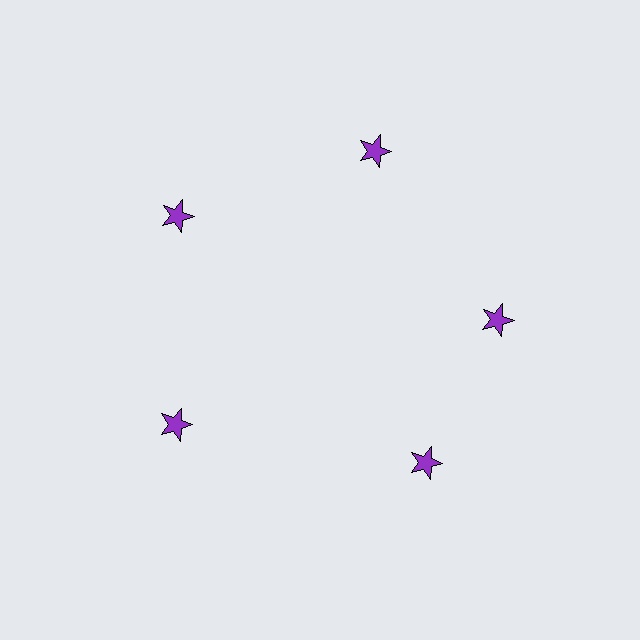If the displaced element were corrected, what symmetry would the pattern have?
It would have 5-fold rotational symmetry — the pattern would map onto itself every 72 degrees.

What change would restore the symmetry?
The symmetry would be restored by rotating it back into even spacing with its neighbors so that all 5 stars sit at equal angles and equal distance from the center.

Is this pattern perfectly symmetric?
No. The 5 purple stars are arranged in a ring, but one element near the 5 o'clock position is rotated out of alignment along the ring, breaking the 5-fold rotational symmetry.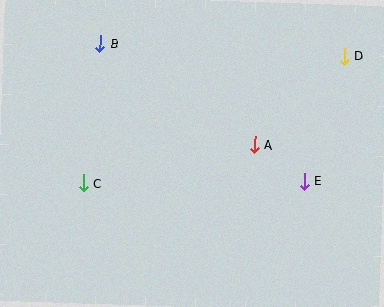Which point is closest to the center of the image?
Point A at (255, 145) is closest to the center.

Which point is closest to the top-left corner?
Point B is closest to the top-left corner.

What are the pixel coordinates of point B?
Point B is at (100, 44).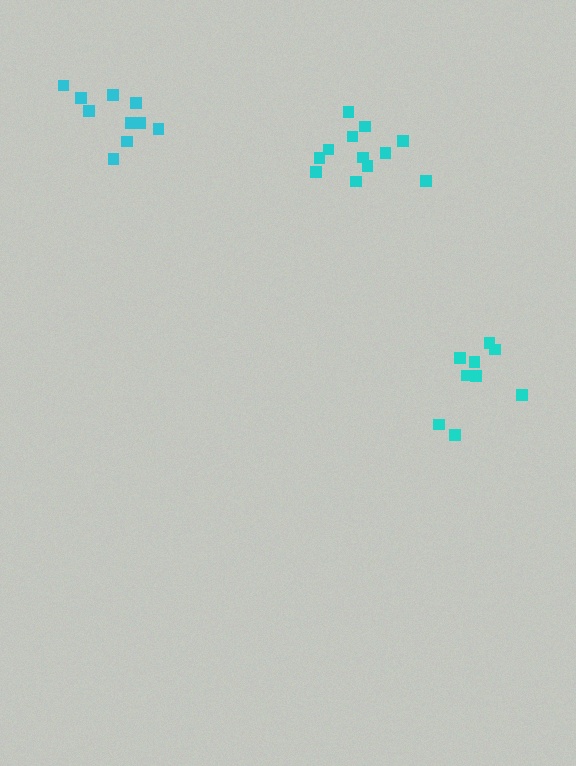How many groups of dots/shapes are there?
There are 3 groups.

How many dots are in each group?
Group 1: 9 dots, Group 2: 10 dots, Group 3: 12 dots (31 total).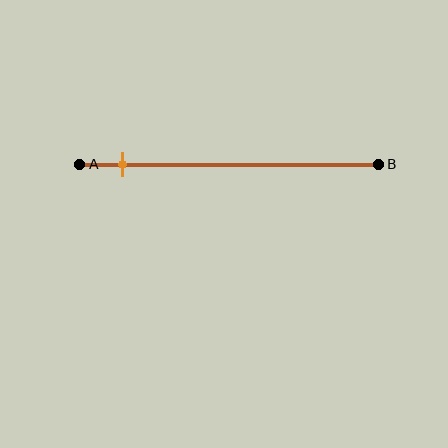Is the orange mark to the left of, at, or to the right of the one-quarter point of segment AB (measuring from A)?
The orange mark is to the left of the one-quarter point of segment AB.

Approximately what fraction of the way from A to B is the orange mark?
The orange mark is approximately 15% of the way from A to B.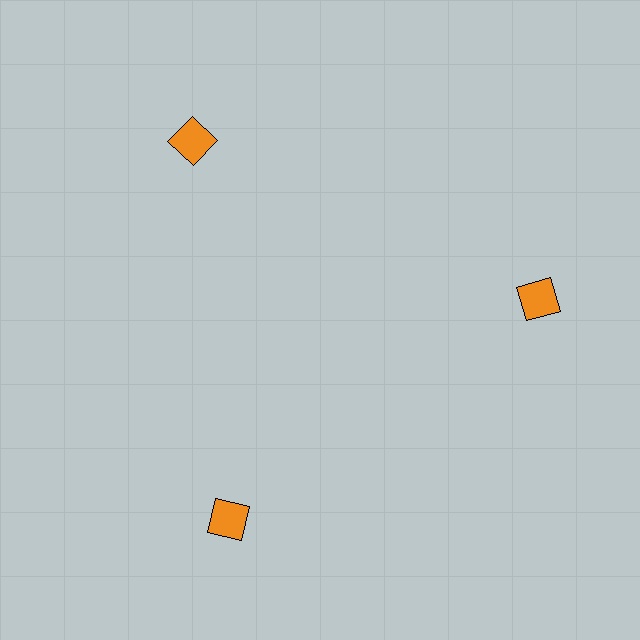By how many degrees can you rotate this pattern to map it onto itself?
The pattern maps onto itself every 120 degrees of rotation.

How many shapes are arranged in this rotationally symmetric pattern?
There are 3 shapes, arranged in 3 groups of 1.